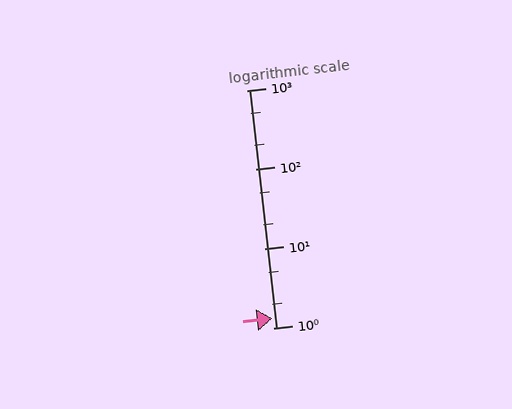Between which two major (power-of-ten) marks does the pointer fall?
The pointer is between 1 and 10.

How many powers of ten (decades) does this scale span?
The scale spans 3 decades, from 1 to 1000.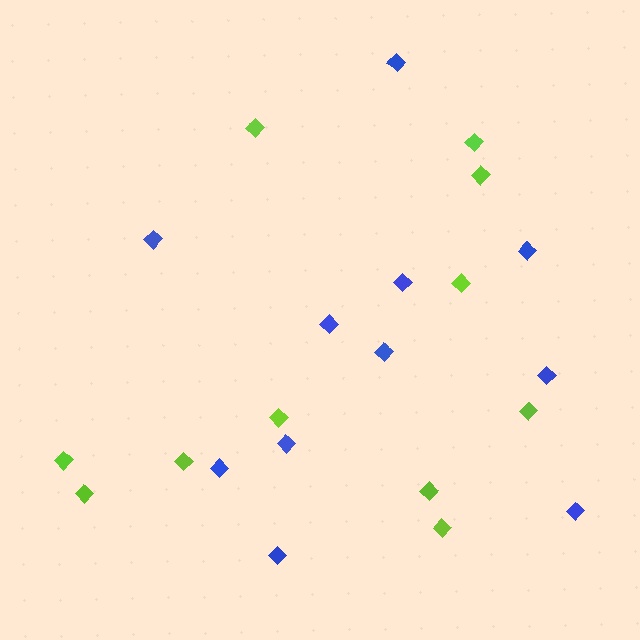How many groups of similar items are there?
There are 2 groups: one group of blue diamonds (11) and one group of lime diamonds (11).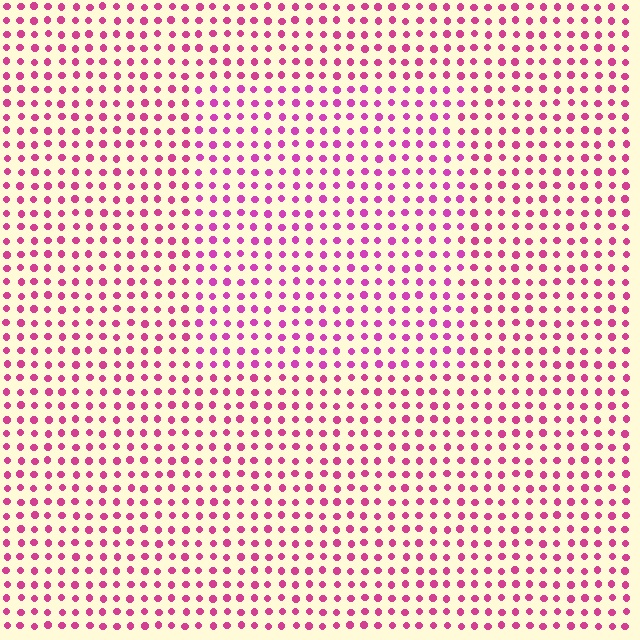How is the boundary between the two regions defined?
The boundary is defined purely by a slight shift in hue (about 16 degrees). Spacing, size, and orientation are identical on both sides.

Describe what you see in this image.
The image is filled with small magenta elements in a uniform arrangement. A rectangle-shaped region is visible where the elements are tinted to a slightly different hue, forming a subtle color boundary.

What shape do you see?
I see a rectangle.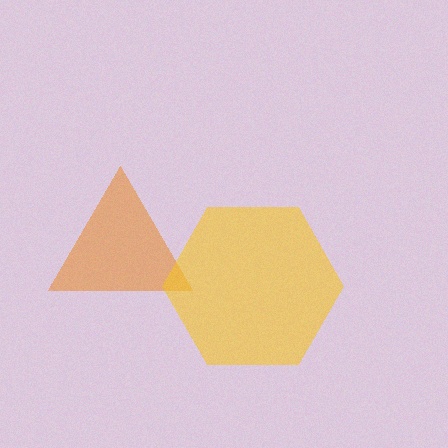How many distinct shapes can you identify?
There are 2 distinct shapes: an orange triangle, a yellow hexagon.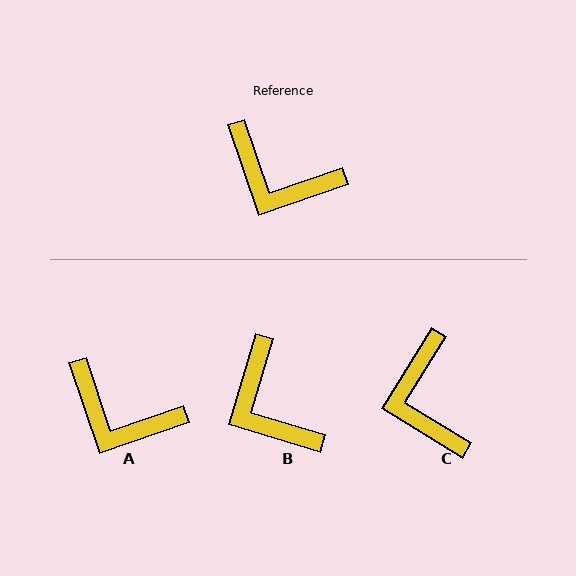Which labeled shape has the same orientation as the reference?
A.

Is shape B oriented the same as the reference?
No, it is off by about 35 degrees.